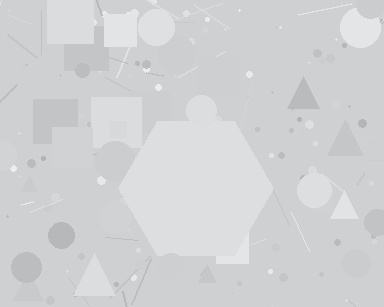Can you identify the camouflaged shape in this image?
The camouflaged shape is a hexagon.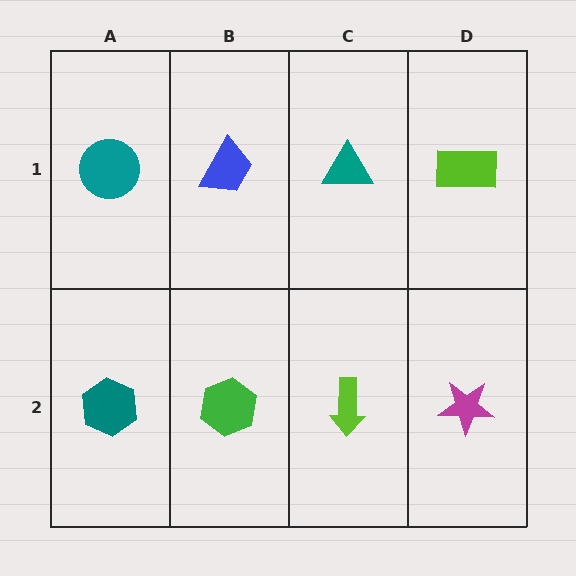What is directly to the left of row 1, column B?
A teal circle.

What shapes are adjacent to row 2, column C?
A teal triangle (row 1, column C), a green hexagon (row 2, column B), a magenta star (row 2, column D).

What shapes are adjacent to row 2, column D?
A lime rectangle (row 1, column D), a lime arrow (row 2, column C).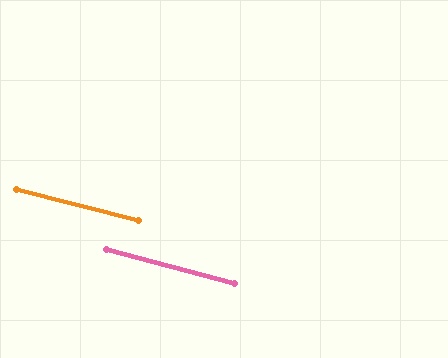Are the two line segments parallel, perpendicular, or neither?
Parallel — their directions differ by only 0.7°.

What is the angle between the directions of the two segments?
Approximately 1 degree.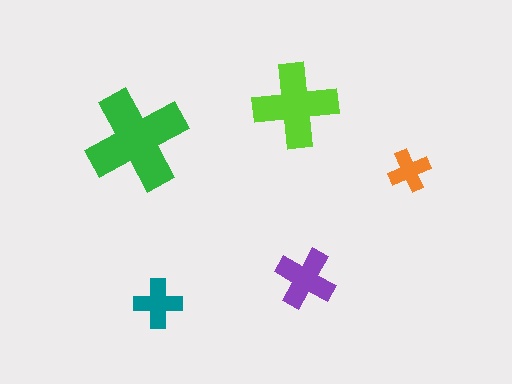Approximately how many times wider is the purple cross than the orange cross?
About 1.5 times wider.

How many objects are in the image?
There are 5 objects in the image.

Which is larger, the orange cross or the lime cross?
The lime one.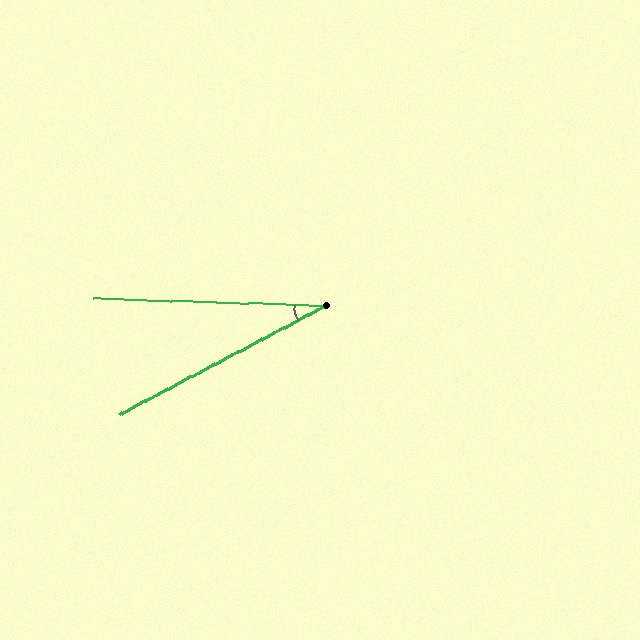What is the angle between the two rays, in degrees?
Approximately 30 degrees.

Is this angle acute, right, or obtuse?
It is acute.